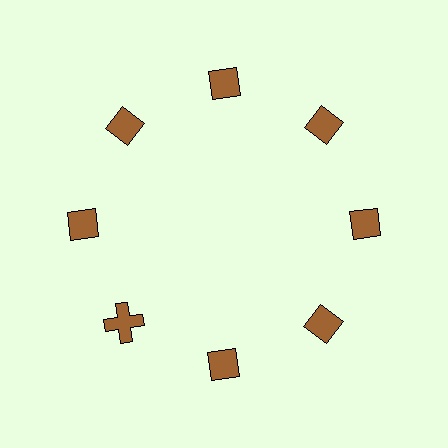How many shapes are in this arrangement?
There are 8 shapes arranged in a ring pattern.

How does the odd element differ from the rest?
It has a different shape: cross instead of diamond.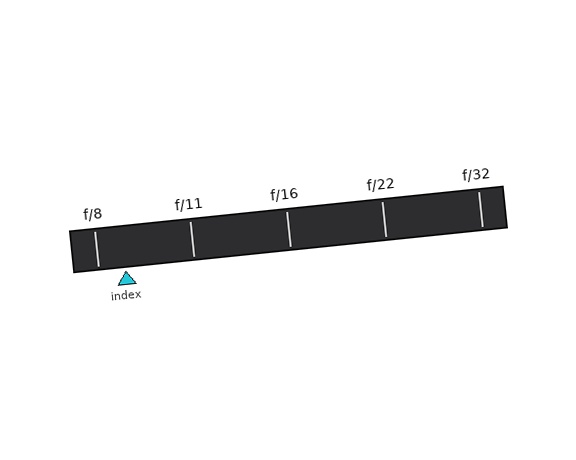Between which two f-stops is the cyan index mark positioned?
The index mark is between f/8 and f/11.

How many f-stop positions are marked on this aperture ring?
There are 5 f-stop positions marked.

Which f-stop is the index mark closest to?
The index mark is closest to f/8.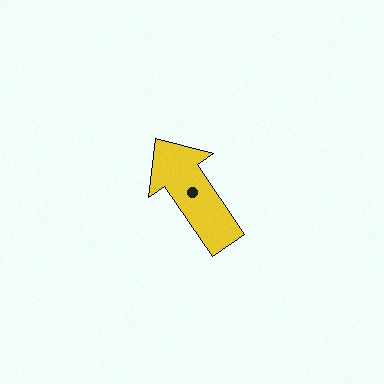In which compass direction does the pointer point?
Northwest.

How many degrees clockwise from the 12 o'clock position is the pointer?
Approximately 326 degrees.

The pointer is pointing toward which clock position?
Roughly 11 o'clock.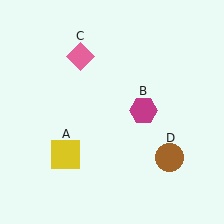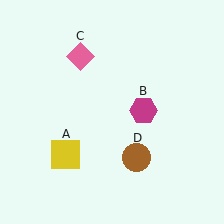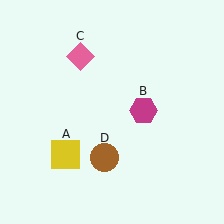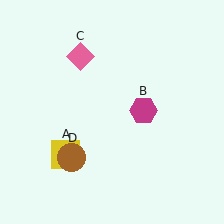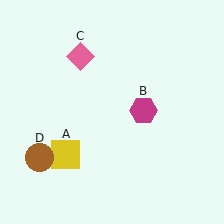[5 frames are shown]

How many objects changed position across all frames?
1 object changed position: brown circle (object D).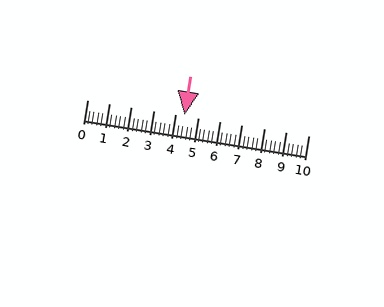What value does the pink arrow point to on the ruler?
The pink arrow points to approximately 4.4.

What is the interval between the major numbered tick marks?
The major tick marks are spaced 1 units apart.